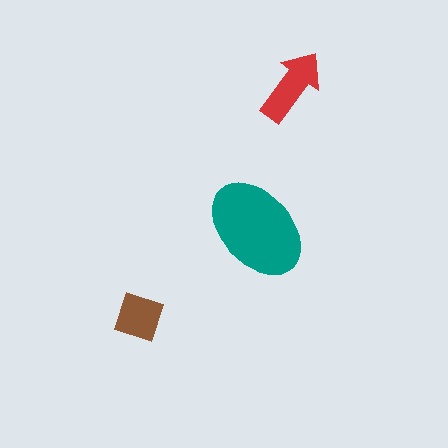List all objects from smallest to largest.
The brown square, the red arrow, the teal ellipse.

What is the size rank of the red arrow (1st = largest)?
2nd.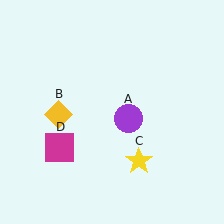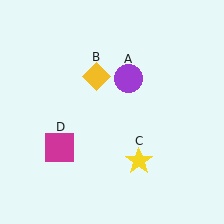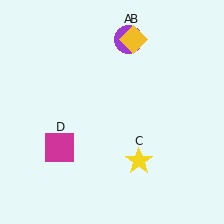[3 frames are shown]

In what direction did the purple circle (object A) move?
The purple circle (object A) moved up.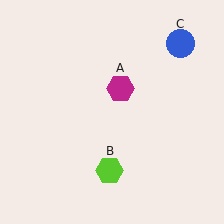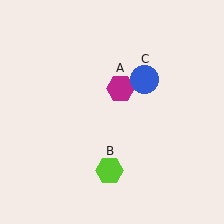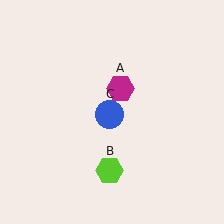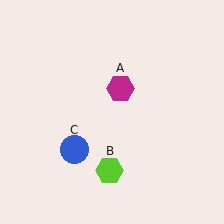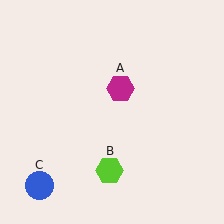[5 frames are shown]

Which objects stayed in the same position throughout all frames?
Magenta hexagon (object A) and lime hexagon (object B) remained stationary.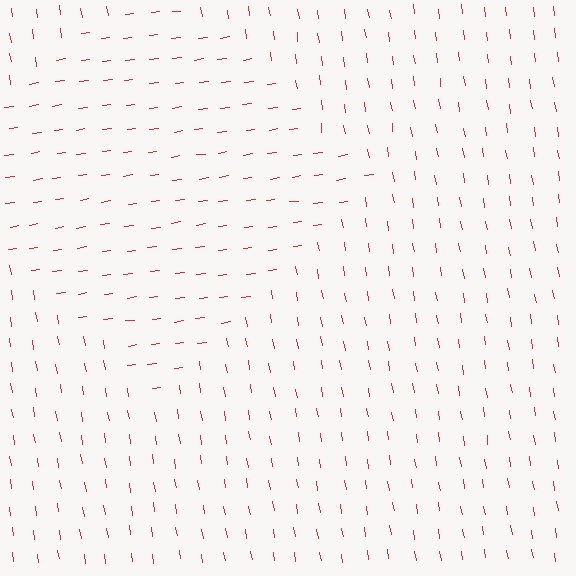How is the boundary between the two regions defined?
The boundary is defined purely by a change in line orientation (approximately 89 degrees difference). All lines are the same color and thickness.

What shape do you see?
I see a diamond.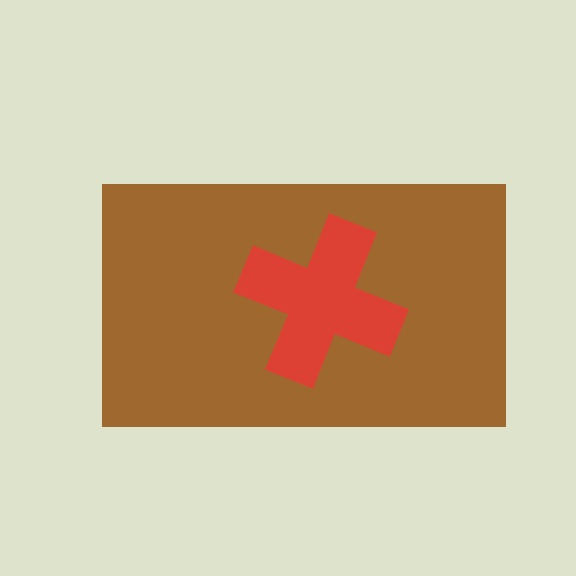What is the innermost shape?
The red cross.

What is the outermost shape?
The brown rectangle.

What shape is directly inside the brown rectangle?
The red cross.